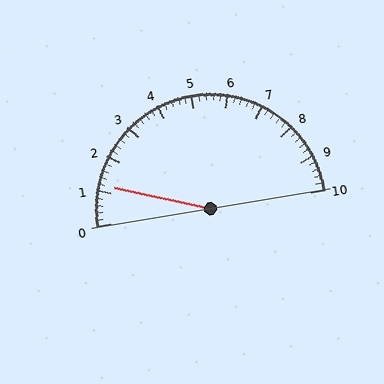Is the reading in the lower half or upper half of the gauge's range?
The reading is in the lower half of the range (0 to 10).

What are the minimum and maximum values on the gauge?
The gauge ranges from 0 to 10.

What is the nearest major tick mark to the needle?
The nearest major tick mark is 1.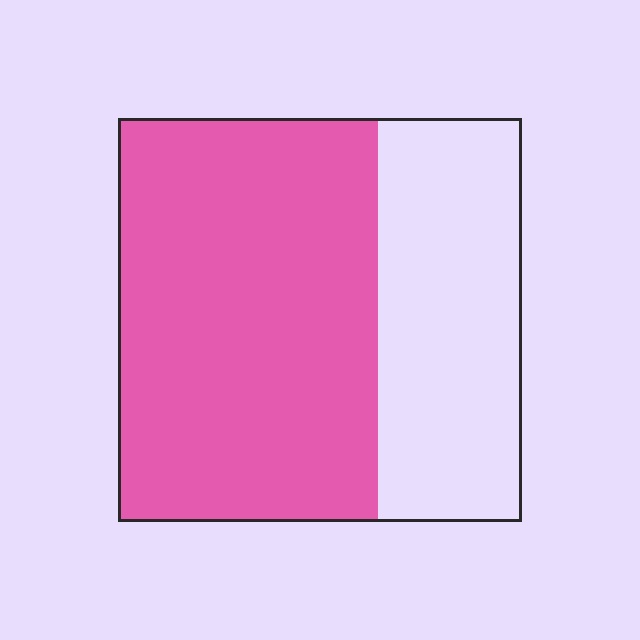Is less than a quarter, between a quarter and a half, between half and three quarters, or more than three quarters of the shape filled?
Between half and three quarters.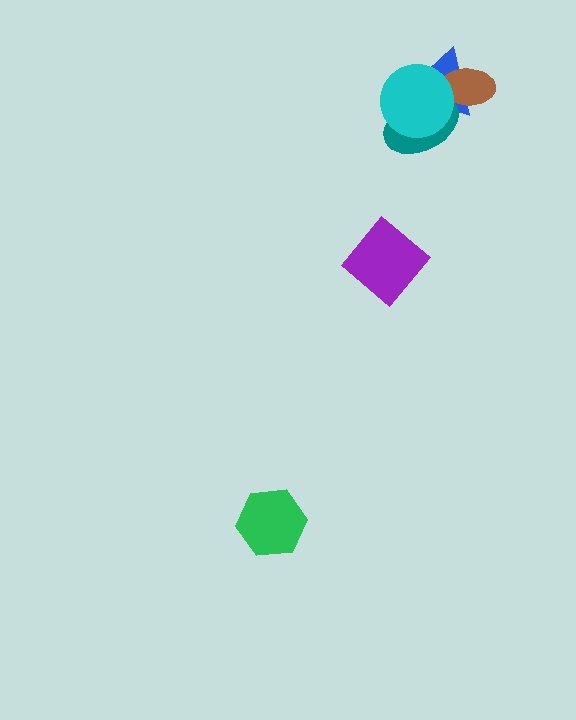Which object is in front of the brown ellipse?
The cyan circle is in front of the brown ellipse.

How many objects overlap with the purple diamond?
0 objects overlap with the purple diamond.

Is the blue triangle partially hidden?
Yes, it is partially covered by another shape.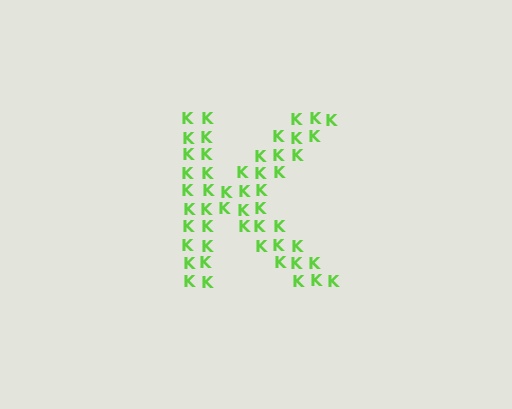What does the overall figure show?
The overall figure shows the letter K.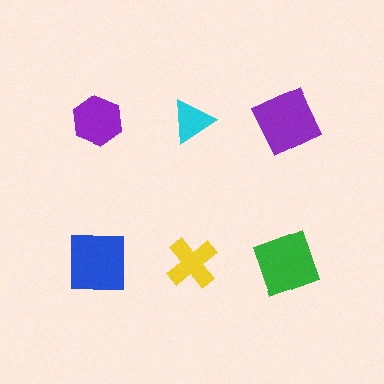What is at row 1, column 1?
A purple hexagon.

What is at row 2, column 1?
A blue square.